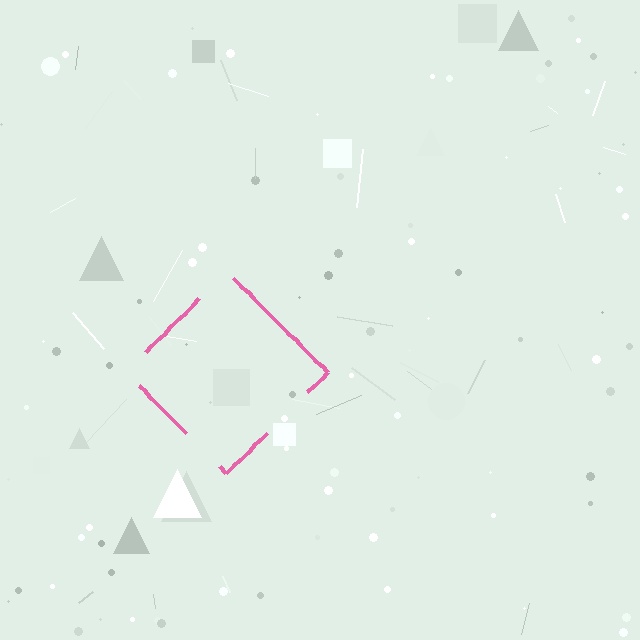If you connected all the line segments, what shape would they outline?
They would outline a diamond.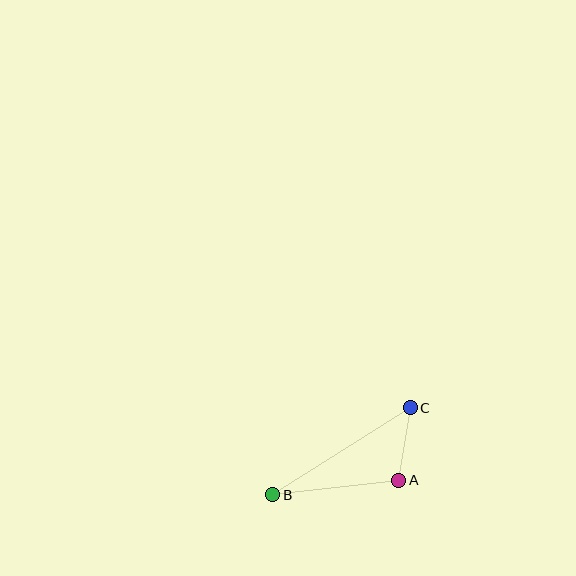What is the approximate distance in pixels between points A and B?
The distance between A and B is approximately 126 pixels.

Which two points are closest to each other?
Points A and C are closest to each other.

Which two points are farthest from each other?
Points B and C are farthest from each other.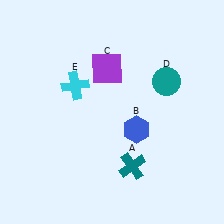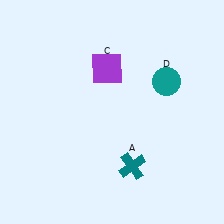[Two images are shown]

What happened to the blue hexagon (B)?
The blue hexagon (B) was removed in Image 2. It was in the bottom-right area of Image 1.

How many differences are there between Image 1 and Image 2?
There are 2 differences between the two images.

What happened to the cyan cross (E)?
The cyan cross (E) was removed in Image 2. It was in the top-left area of Image 1.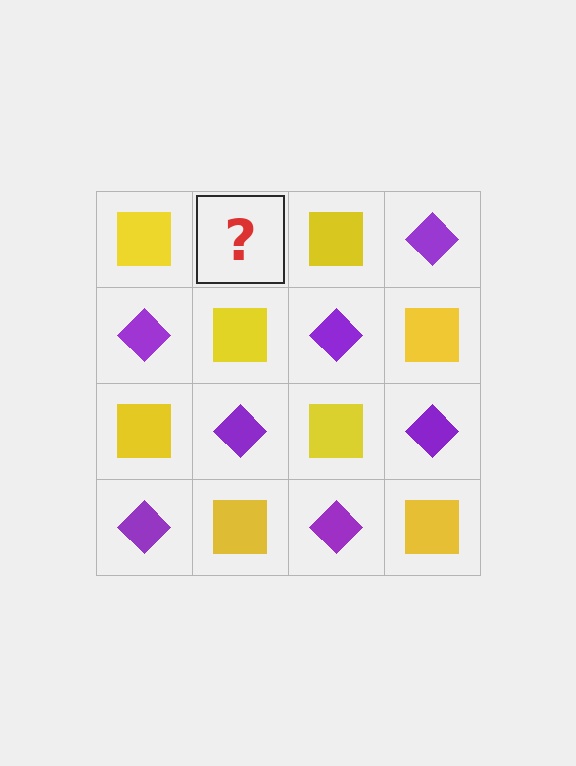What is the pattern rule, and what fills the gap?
The rule is that it alternates yellow square and purple diamond in a checkerboard pattern. The gap should be filled with a purple diamond.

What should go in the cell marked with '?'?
The missing cell should contain a purple diamond.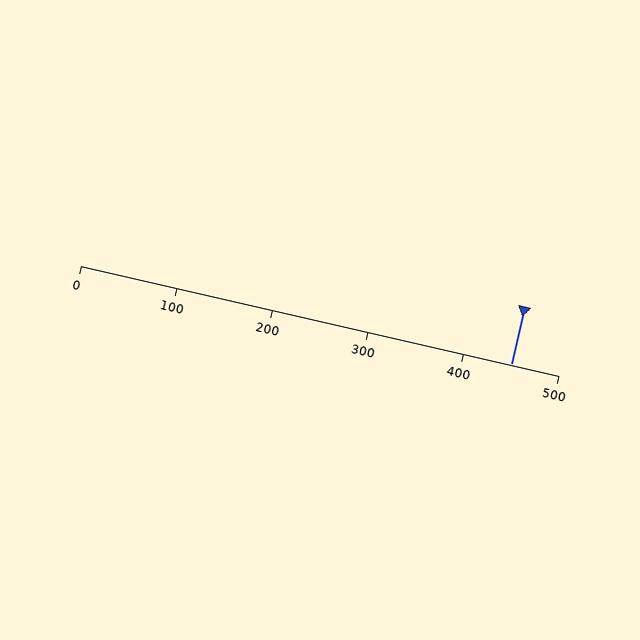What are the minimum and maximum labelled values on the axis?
The axis runs from 0 to 500.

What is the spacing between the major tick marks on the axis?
The major ticks are spaced 100 apart.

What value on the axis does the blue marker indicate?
The marker indicates approximately 450.